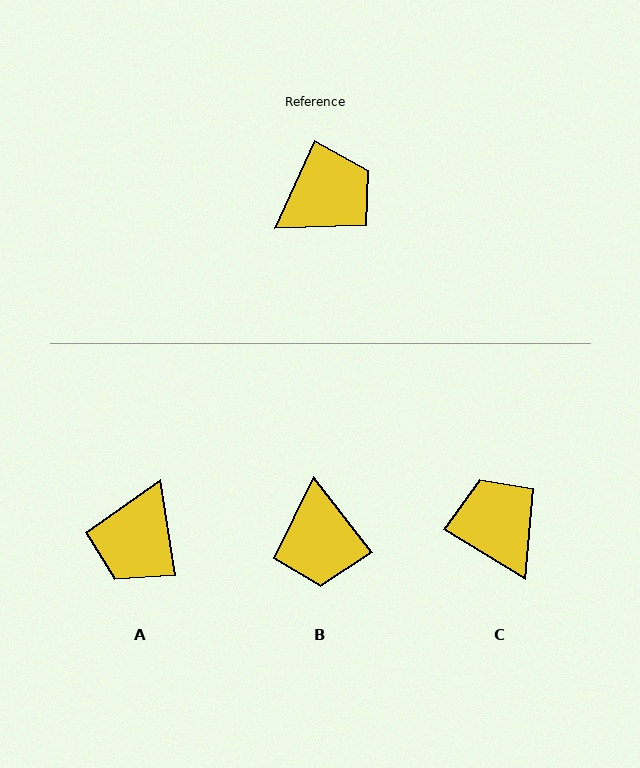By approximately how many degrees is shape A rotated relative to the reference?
Approximately 146 degrees clockwise.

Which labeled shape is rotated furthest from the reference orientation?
A, about 146 degrees away.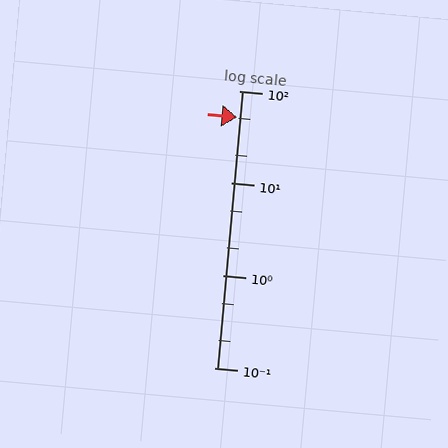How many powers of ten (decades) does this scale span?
The scale spans 3 decades, from 0.1 to 100.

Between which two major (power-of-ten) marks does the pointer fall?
The pointer is between 10 and 100.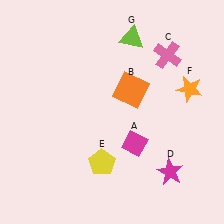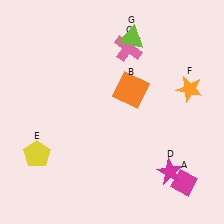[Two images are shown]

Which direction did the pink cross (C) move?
The pink cross (C) moved left.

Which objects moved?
The objects that moved are: the magenta diamond (A), the pink cross (C), the yellow pentagon (E).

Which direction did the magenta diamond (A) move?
The magenta diamond (A) moved right.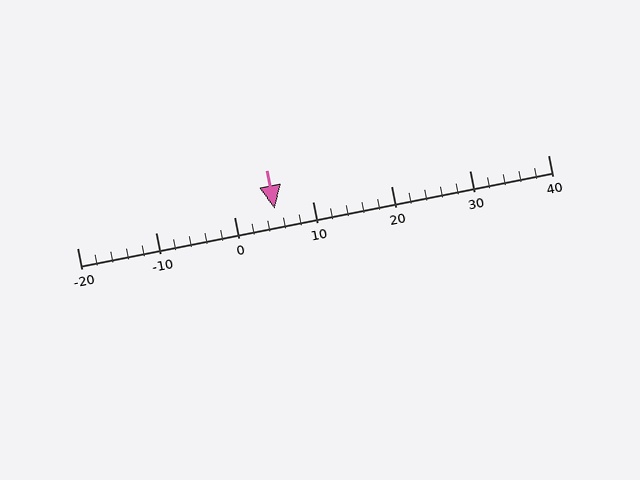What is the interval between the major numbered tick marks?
The major tick marks are spaced 10 units apart.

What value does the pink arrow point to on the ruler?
The pink arrow points to approximately 5.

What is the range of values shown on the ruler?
The ruler shows values from -20 to 40.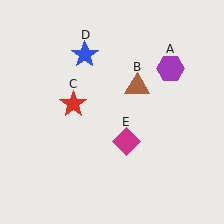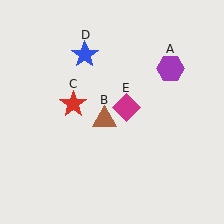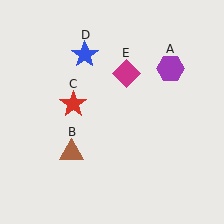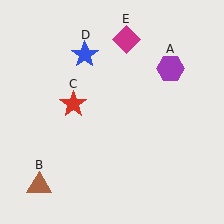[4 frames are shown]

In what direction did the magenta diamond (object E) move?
The magenta diamond (object E) moved up.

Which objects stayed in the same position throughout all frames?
Purple hexagon (object A) and red star (object C) and blue star (object D) remained stationary.